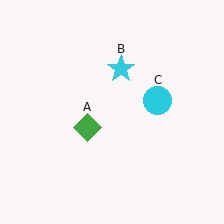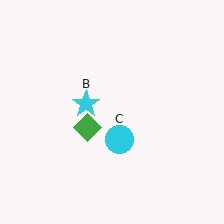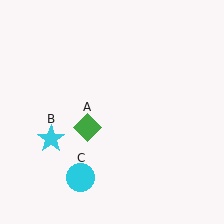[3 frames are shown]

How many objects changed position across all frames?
2 objects changed position: cyan star (object B), cyan circle (object C).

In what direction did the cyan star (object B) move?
The cyan star (object B) moved down and to the left.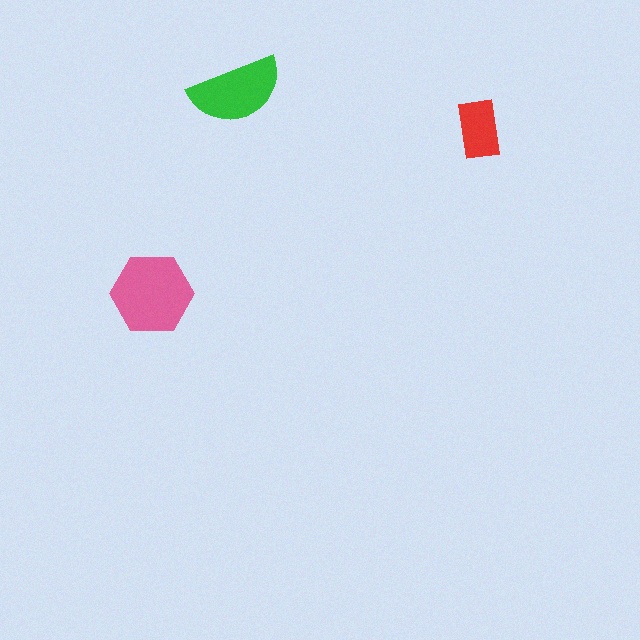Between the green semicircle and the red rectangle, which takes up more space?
The green semicircle.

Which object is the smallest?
The red rectangle.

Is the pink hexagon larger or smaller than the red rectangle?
Larger.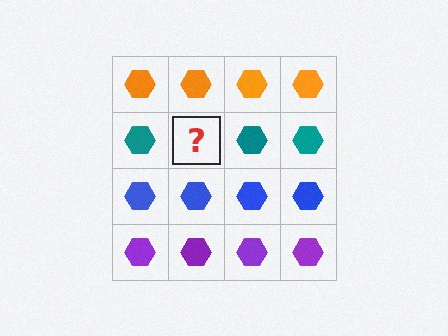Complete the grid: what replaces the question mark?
The question mark should be replaced with a teal hexagon.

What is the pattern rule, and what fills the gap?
The rule is that each row has a consistent color. The gap should be filled with a teal hexagon.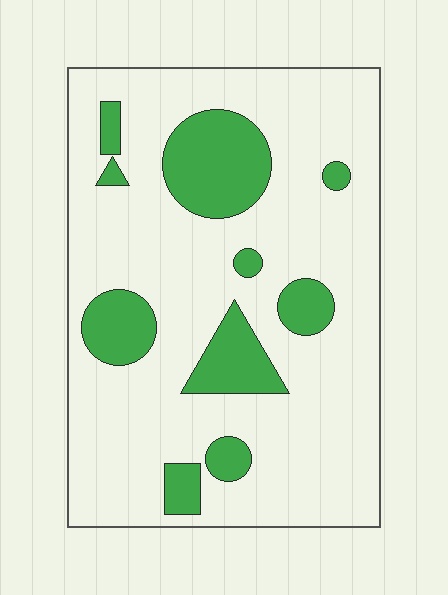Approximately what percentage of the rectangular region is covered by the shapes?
Approximately 20%.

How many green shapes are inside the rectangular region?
10.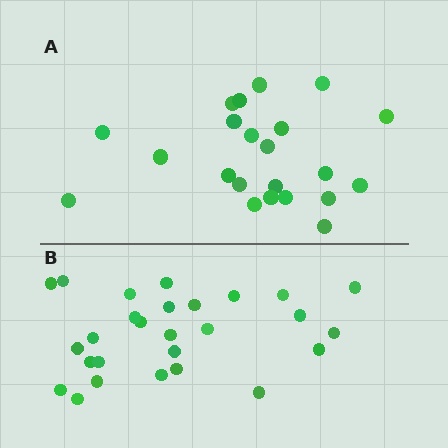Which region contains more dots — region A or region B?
Region B (the bottom region) has more dots.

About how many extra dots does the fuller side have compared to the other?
Region B has about 5 more dots than region A.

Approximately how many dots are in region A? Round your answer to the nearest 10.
About 20 dots. (The exact count is 22, which rounds to 20.)